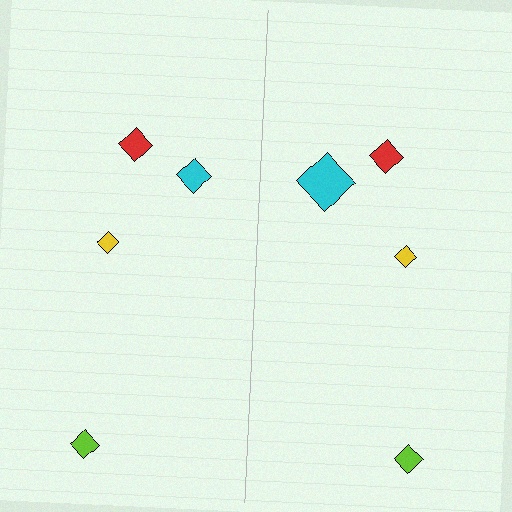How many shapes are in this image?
There are 8 shapes in this image.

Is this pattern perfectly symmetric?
No, the pattern is not perfectly symmetric. The cyan diamond on the right side has a different size than its mirror counterpart.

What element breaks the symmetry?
The cyan diamond on the right side has a different size than its mirror counterpart.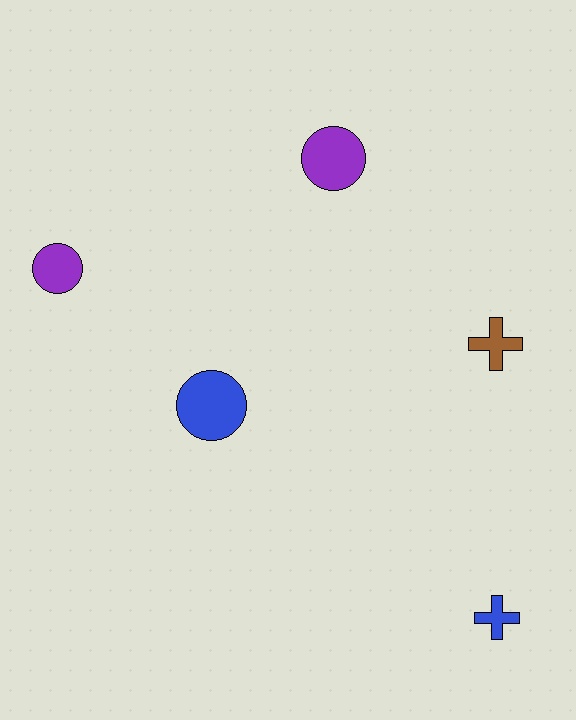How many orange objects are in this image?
There are no orange objects.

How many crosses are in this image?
There are 2 crosses.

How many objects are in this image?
There are 5 objects.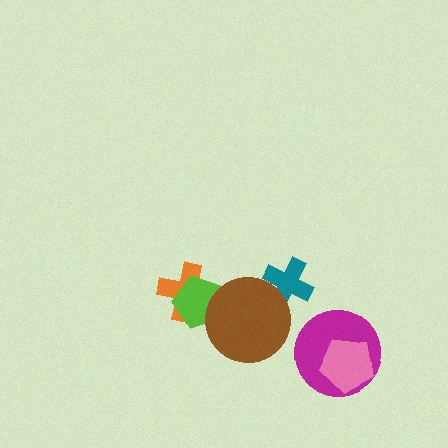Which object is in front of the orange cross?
The lime pentagon is in front of the orange cross.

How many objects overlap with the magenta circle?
1 object overlaps with the magenta circle.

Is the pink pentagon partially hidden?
No, no other shape covers it.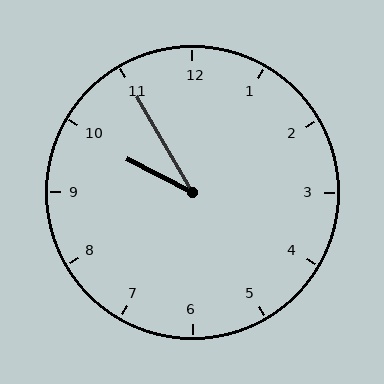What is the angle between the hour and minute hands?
Approximately 32 degrees.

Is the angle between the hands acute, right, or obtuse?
It is acute.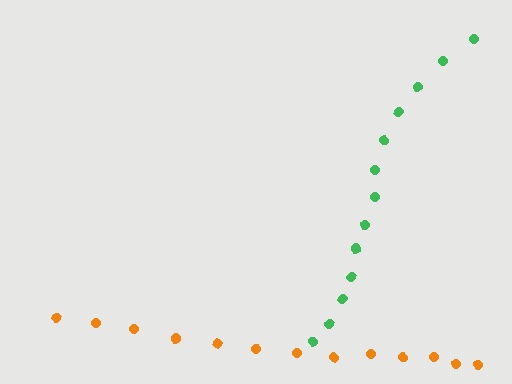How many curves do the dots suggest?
There are 2 distinct paths.